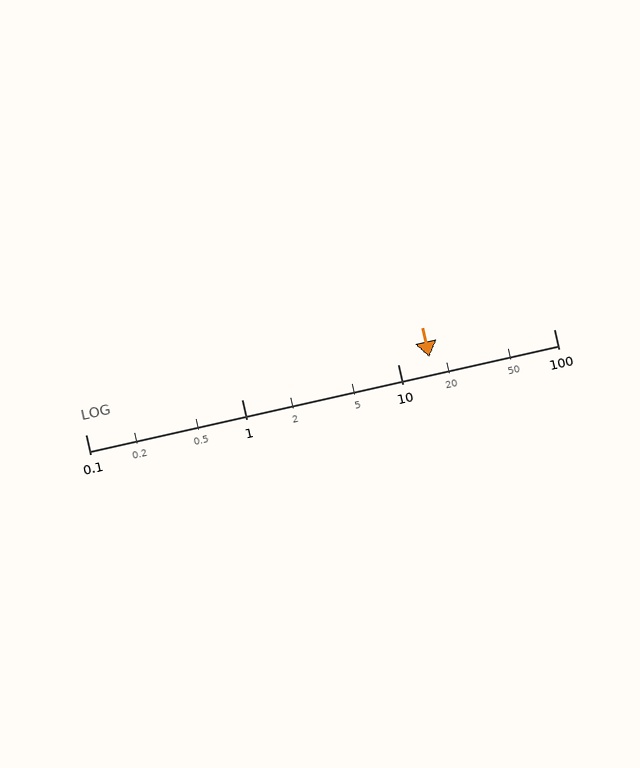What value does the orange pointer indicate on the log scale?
The pointer indicates approximately 16.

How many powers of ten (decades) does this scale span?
The scale spans 3 decades, from 0.1 to 100.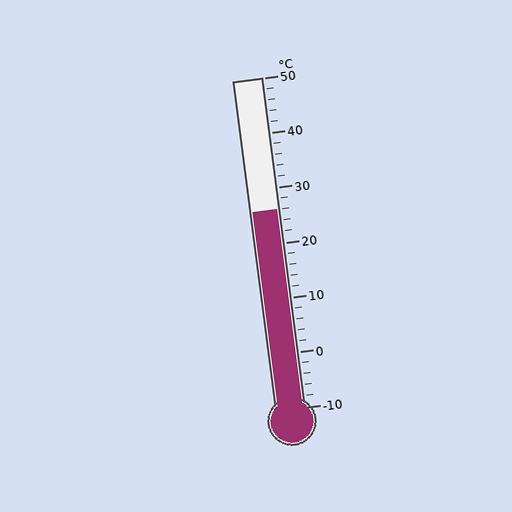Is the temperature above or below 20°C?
The temperature is above 20°C.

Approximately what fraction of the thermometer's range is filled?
The thermometer is filled to approximately 60% of its range.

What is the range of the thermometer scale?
The thermometer scale ranges from -10°C to 50°C.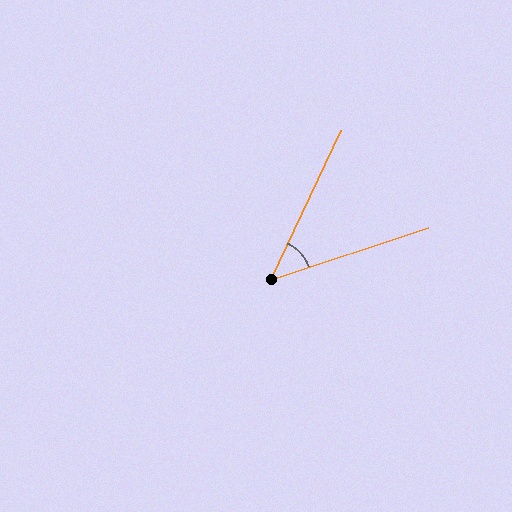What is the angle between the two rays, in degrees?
Approximately 46 degrees.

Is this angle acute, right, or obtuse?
It is acute.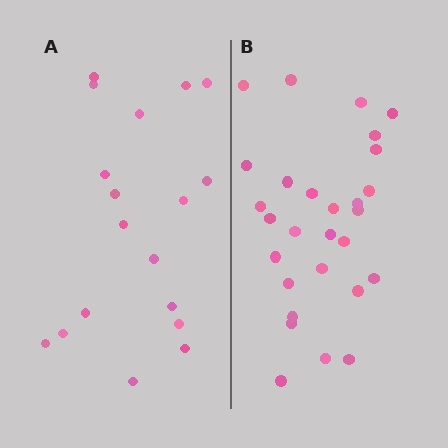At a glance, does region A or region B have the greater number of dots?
Region B (the right region) has more dots.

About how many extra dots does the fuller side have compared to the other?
Region B has roughly 10 or so more dots than region A.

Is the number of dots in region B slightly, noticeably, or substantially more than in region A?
Region B has substantially more. The ratio is roughly 1.6 to 1.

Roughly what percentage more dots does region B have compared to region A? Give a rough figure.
About 55% more.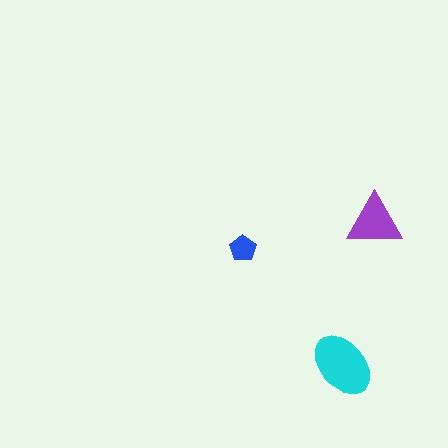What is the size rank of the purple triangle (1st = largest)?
2nd.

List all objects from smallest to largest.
The blue pentagon, the purple triangle, the cyan ellipse.